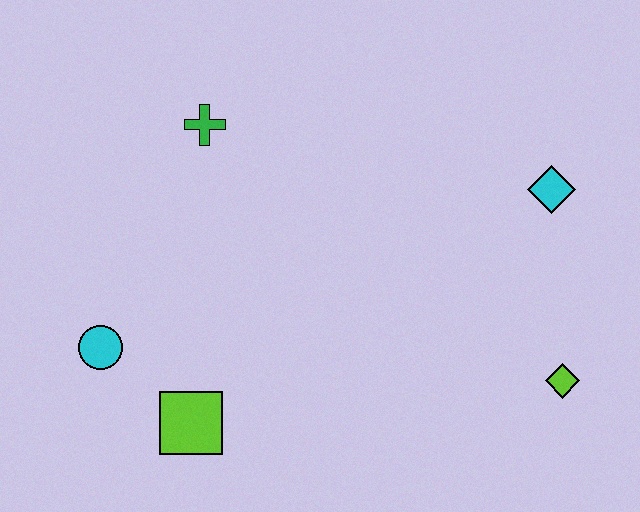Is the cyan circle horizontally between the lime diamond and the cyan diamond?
No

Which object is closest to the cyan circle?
The lime square is closest to the cyan circle.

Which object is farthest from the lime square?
The cyan diamond is farthest from the lime square.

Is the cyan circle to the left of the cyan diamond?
Yes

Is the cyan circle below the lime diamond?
No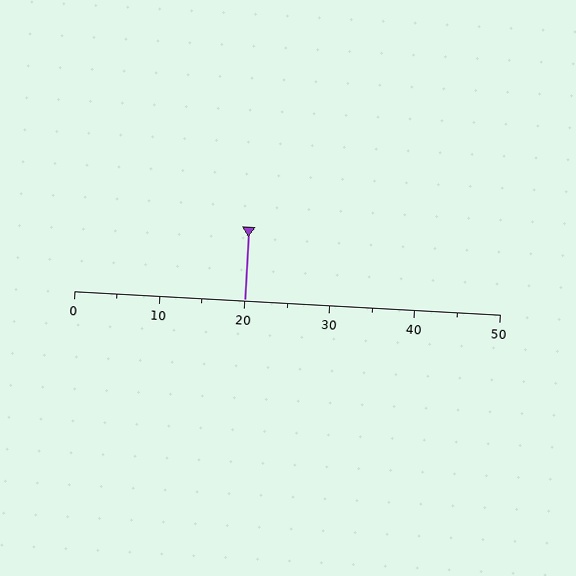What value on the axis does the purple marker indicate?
The marker indicates approximately 20.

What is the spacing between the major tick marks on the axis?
The major ticks are spaced 10 apart.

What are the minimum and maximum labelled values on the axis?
The axis runs from 0 to 50.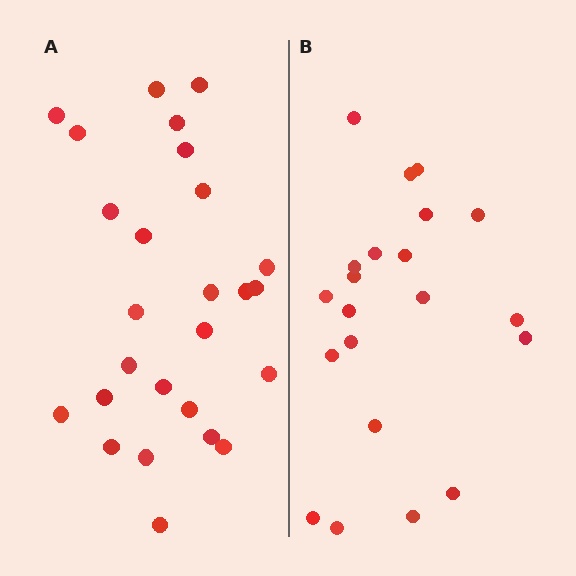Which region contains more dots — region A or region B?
Region A (the left region) has more dots.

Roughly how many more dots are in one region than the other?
Region A has about 5 more dots than region B.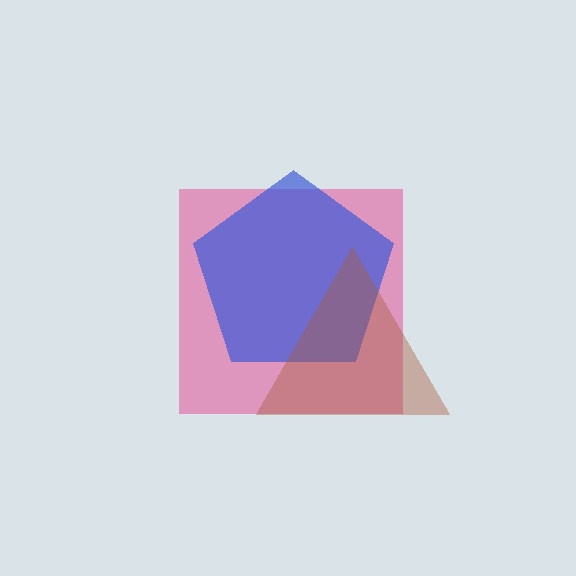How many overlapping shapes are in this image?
There are 3 overlapping shapes in the image.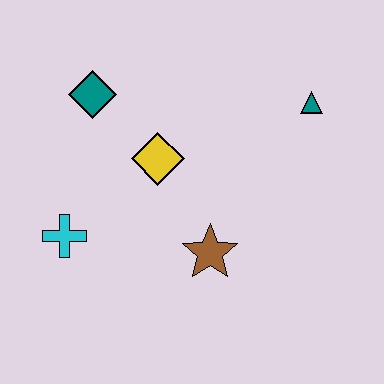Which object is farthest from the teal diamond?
The teal triangle is farthest from the teal diamond.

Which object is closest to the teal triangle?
The yellow diamond is closest to the teal triangle.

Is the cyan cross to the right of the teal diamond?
No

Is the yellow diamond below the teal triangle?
Yes